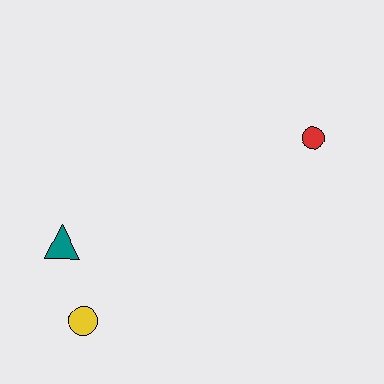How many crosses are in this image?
There are no crosses.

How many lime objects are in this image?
There are no lime objects.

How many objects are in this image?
There are 3 objects.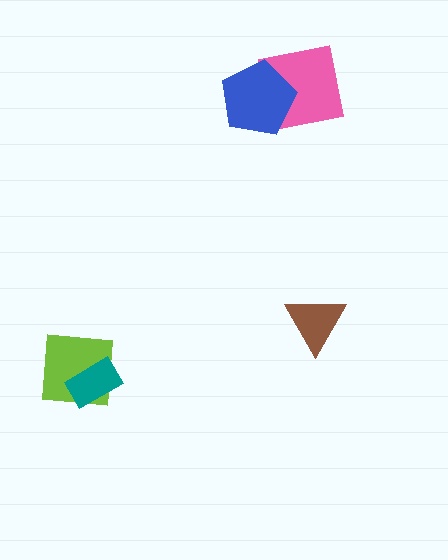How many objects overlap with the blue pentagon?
1 object overlaps with the blue pentagon.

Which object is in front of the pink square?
The blue pentagon is in front of the pink square.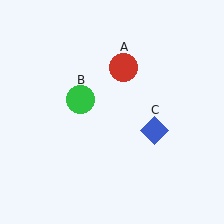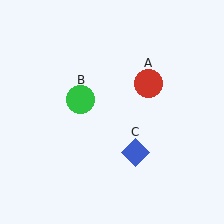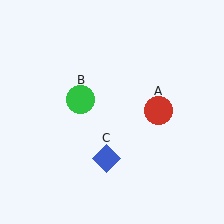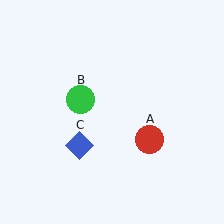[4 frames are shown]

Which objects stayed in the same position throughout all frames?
Green circle (object B) remained stationary.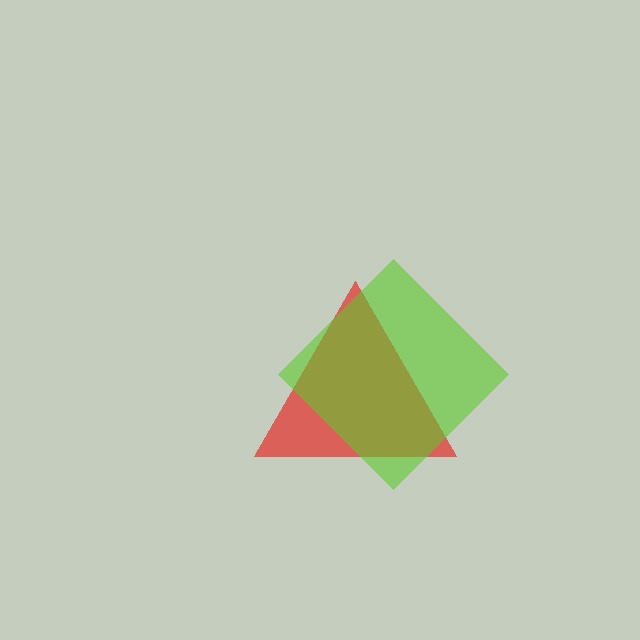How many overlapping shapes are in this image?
There are 2 overlapping shapes in the image.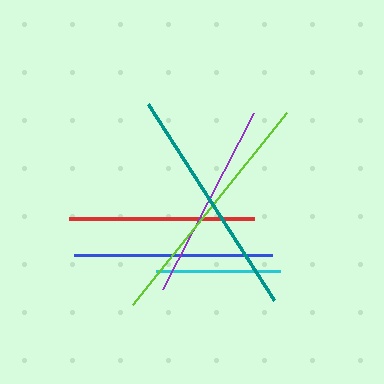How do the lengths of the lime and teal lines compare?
The lime and teal lines are approximately the same length.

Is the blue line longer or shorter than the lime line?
The lime line is longer than the blue line.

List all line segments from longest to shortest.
From longest to shortest: lime, teal, blue, purple, red, cyan.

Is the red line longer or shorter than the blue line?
The blue line is longer than the red line.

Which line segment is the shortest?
The cyan line is the shortest at approximately 124 pixels.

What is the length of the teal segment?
The teal segment is approximately 234 pixels long.